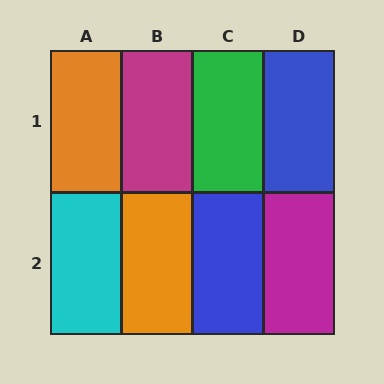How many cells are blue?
2 cells are blue.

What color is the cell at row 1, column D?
Blue.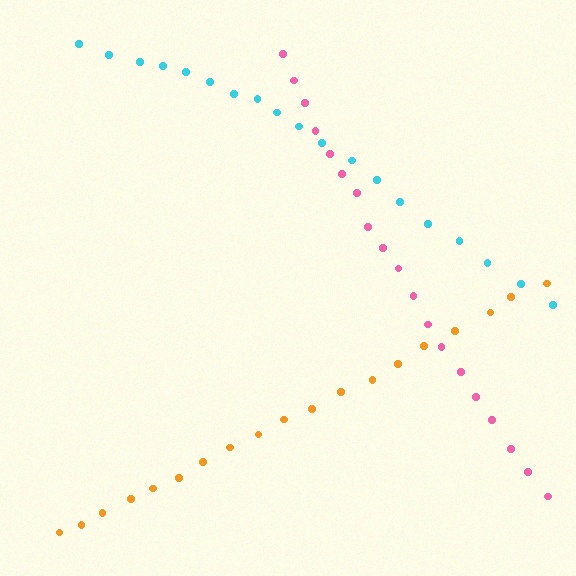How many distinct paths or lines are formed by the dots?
There are 3 distinct paths.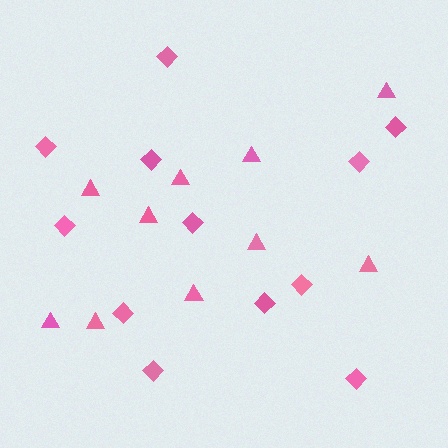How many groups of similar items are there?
There are 2 groups: one group of diamonds (12) and one group of triangles (10).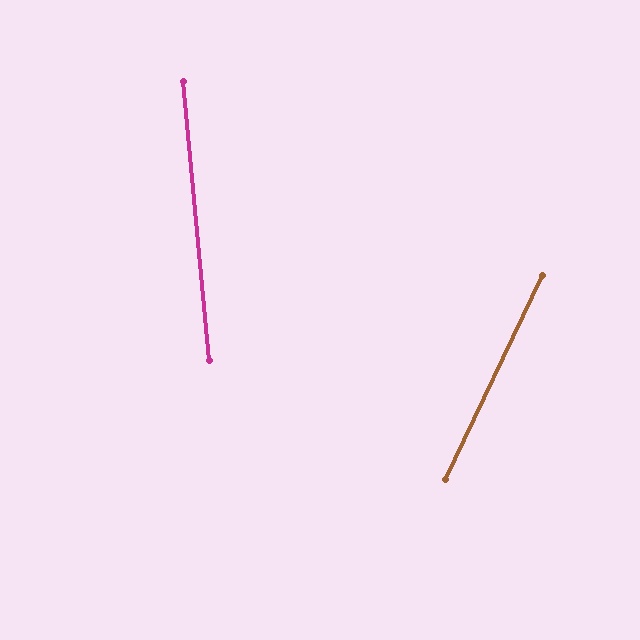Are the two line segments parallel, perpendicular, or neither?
Neither parallel nor perpendicular — they differ by about 31°.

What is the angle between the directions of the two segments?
Approximately 31 degrees.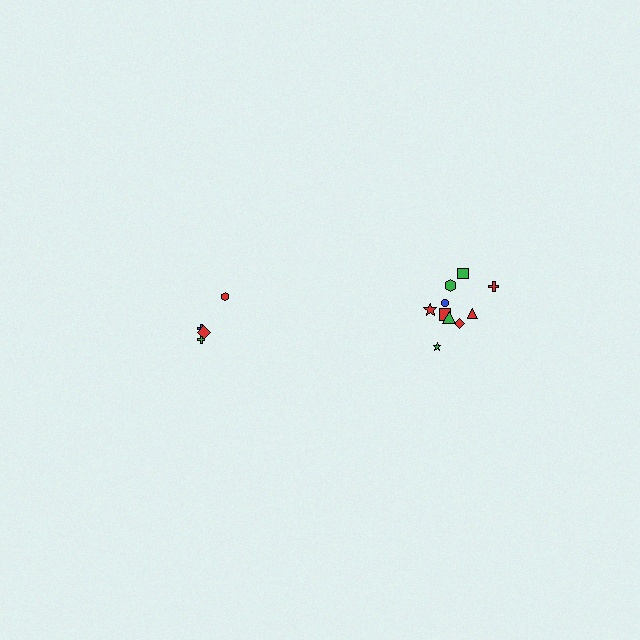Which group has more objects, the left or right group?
The right group.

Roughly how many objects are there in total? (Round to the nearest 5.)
Roughly 15 objects in total.